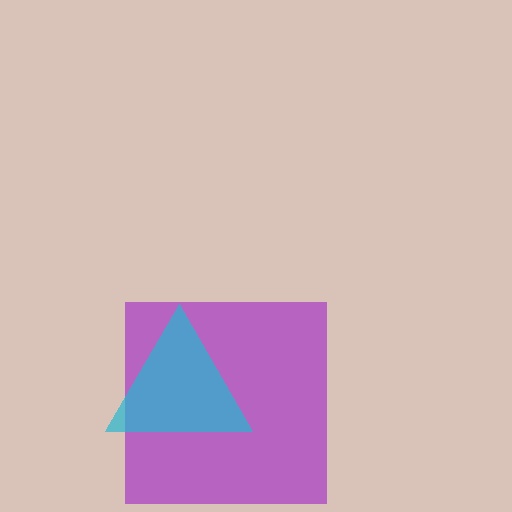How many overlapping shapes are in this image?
There are 2 overlapping shapes in the image.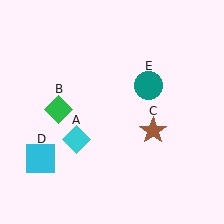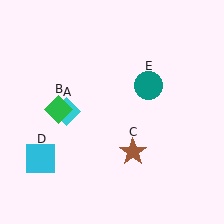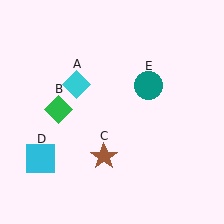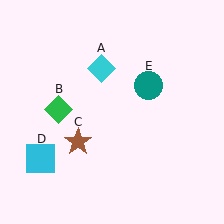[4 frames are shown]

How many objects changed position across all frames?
2 objects changed position: cyan diamond (object A), brown star (object C).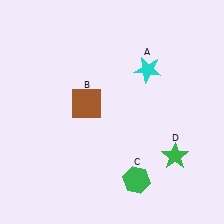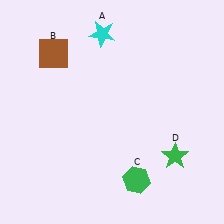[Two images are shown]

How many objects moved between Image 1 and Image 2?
2 objects moved between the two images.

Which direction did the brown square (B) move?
The brown square (B) moved up.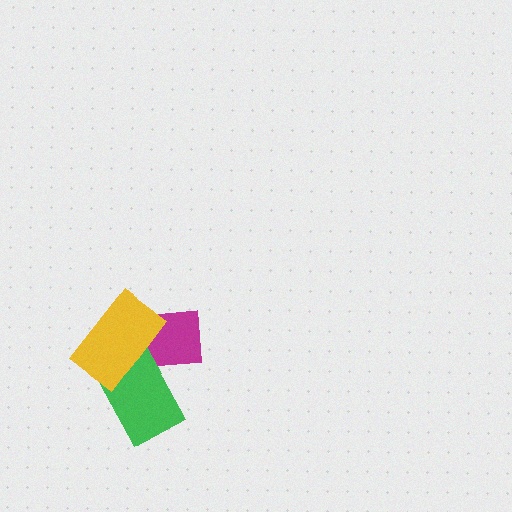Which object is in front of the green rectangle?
The yellow rectangle is in front of the green rectangle.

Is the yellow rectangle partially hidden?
No, no other shape covers it.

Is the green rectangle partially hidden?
Yes, it is partially covered by another shape.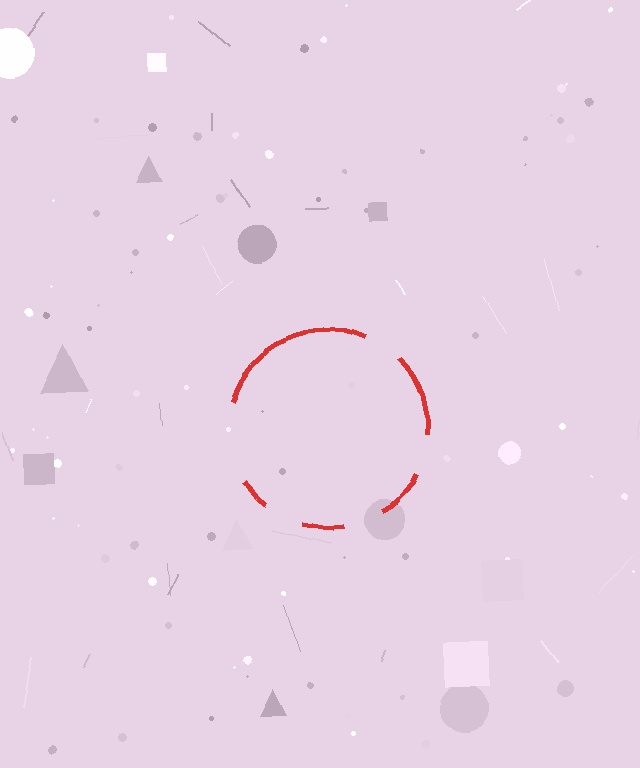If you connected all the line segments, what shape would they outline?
They would outline a circle.